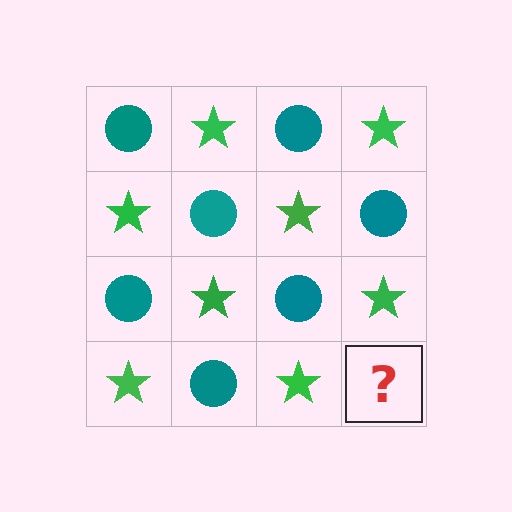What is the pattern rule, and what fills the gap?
The rule is that it alternates teal circle and green star in a checkerboard pattern. The gap should be filled with a teal circle.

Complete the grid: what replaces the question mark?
The question mark should be replaced with a teal circle.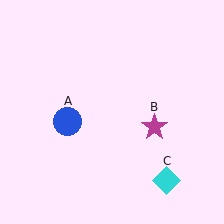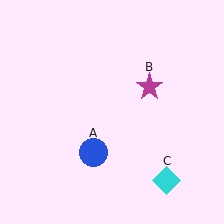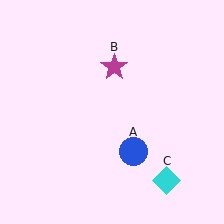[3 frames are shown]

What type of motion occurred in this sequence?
The blue circle (object A), magenta star (object B) rotated counterclockwise around the center of the scene.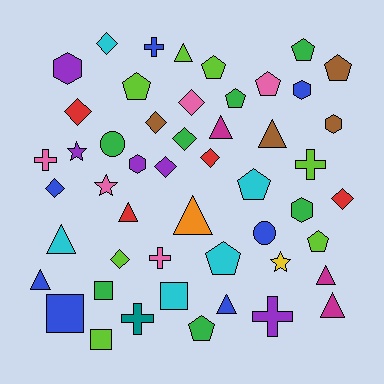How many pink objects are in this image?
There are 5 pink objects.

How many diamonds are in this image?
There are 10 diamonds.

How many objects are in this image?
There are 50 objects.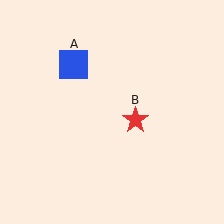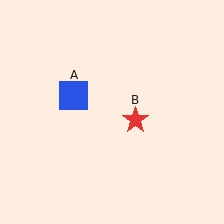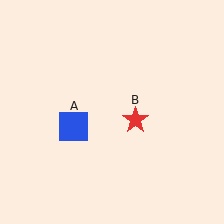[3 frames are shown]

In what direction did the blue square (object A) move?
The blue square (object A) moved down.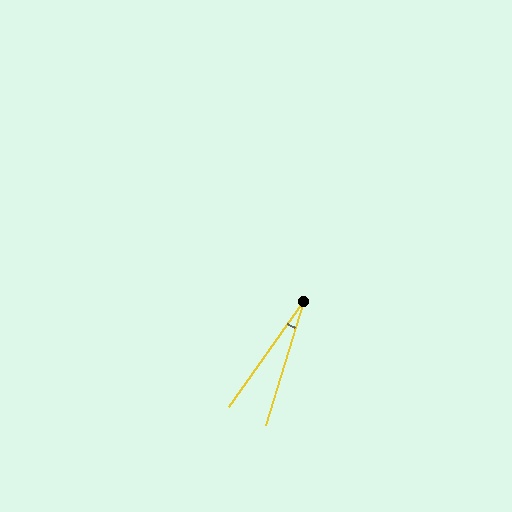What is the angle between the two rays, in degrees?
Approximately 18 degrees.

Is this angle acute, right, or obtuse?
It is acute.